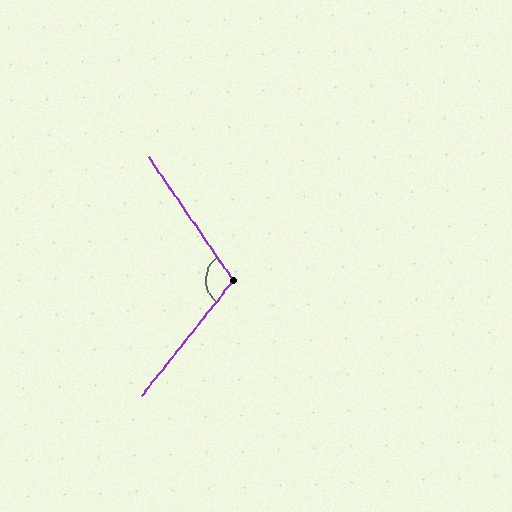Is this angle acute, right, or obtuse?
It is obtuse.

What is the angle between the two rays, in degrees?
Approximately 107 degrees.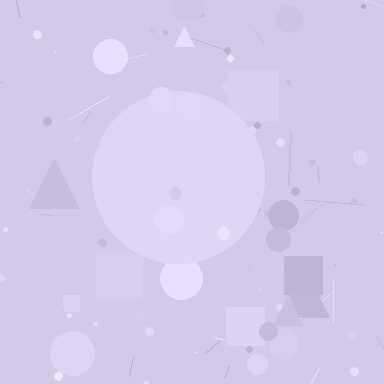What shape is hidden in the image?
A circle is hidden in the image.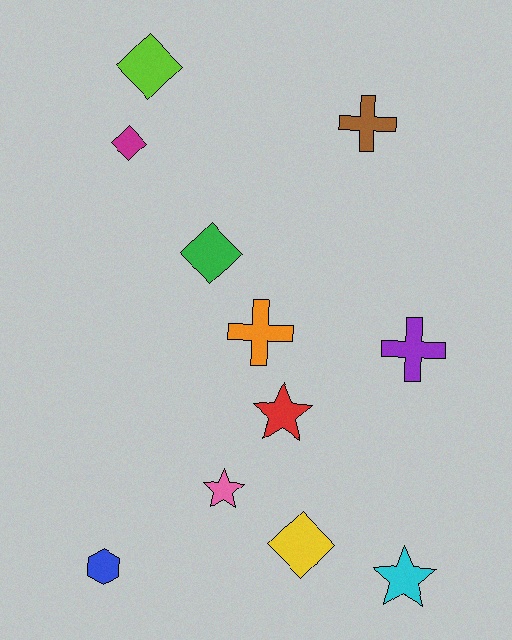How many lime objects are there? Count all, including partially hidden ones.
There is 1 lime object.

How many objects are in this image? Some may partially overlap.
There are 11 objects.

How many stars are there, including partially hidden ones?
There are 3 stars.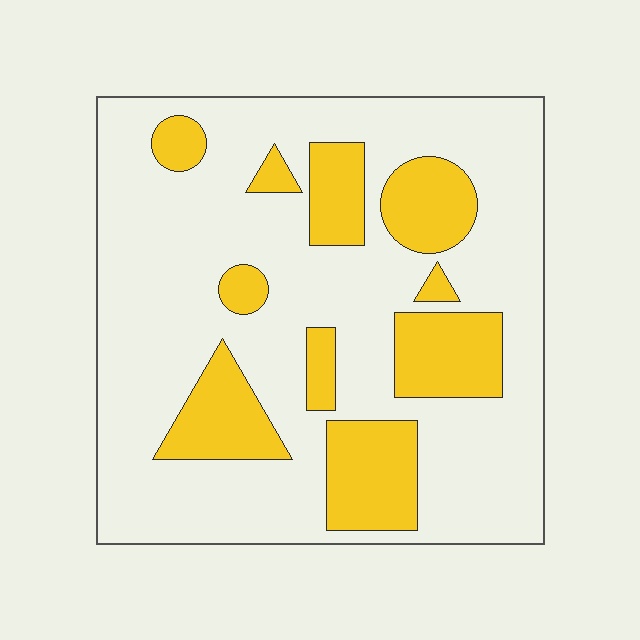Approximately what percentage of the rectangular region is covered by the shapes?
Approximately 25%.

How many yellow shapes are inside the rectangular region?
10.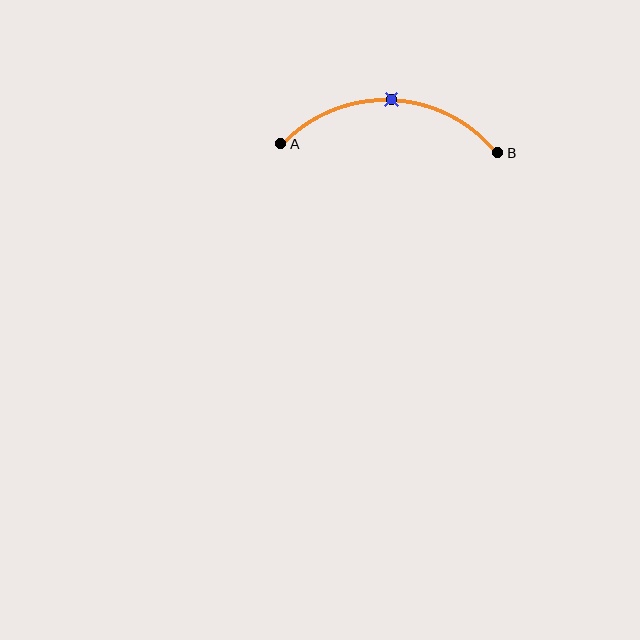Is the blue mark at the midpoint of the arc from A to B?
Yes. The blue mark lies on the arc at equal arc-length from both A and B — it is the arc midpoint.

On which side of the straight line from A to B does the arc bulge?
The arc bulges above the straight line connecting A and B.